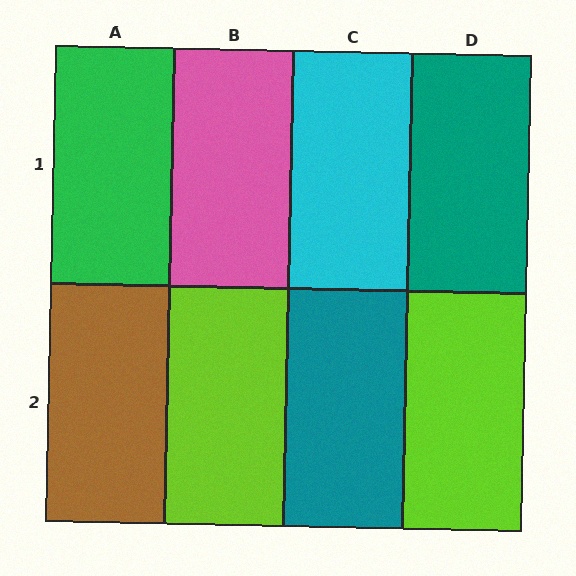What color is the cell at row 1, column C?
Cyan.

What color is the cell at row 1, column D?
Teal.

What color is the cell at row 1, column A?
Green.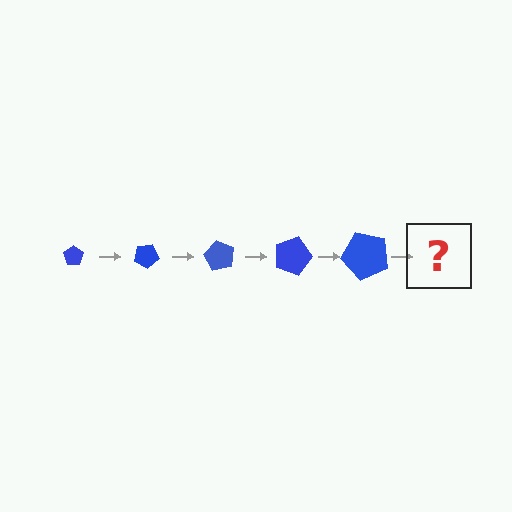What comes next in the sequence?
The next element should be a pentagon, larger than the previous one and rotated 150 degrees from the start.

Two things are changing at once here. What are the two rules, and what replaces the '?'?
The two rules are that the pentagon grows larger each step and it rotates 30 degrees each step. The '?' should be a pentagon, larger than the previous one and rotated 150 degrees from the start.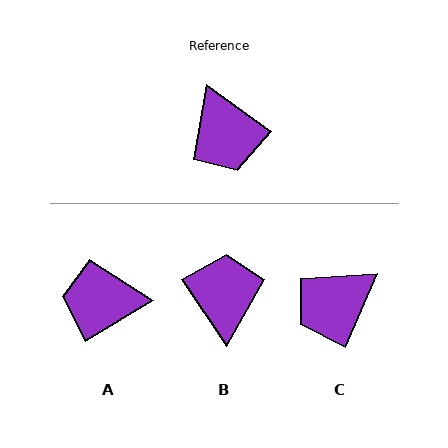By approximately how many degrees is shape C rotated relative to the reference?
Approximately 77 degrees clockwise.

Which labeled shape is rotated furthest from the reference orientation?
B, about 160 degrees away.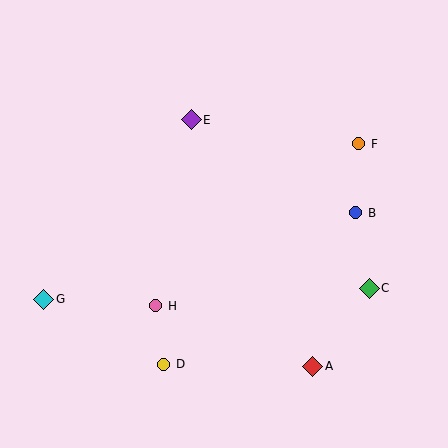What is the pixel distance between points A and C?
The distance between A and C is 97 pixels.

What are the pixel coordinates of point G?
Point G is at (44, 300).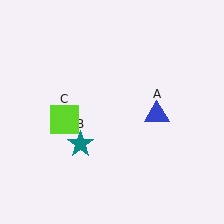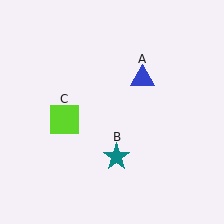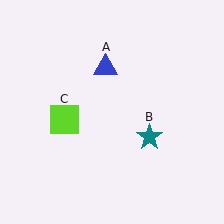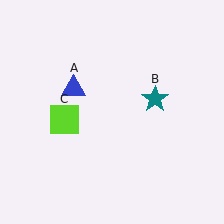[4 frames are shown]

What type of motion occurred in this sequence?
The blue triangle (object A), teal star (object B) rotated counterclockwise around the center of the scene.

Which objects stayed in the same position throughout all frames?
Lime square (object C) remained stationary.